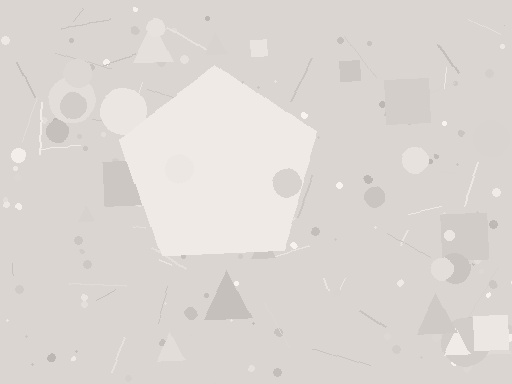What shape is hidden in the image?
A pentagon is hidden in the image.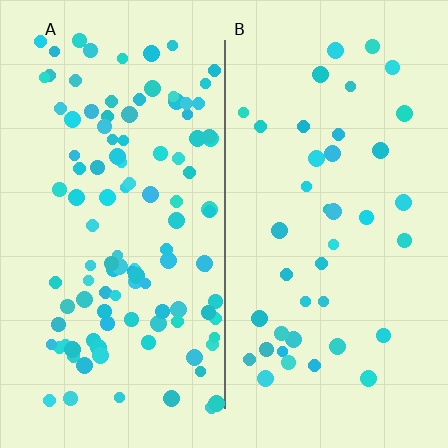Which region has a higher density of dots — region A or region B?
A (the left).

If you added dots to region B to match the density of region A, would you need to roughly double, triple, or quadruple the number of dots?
Approximately triple.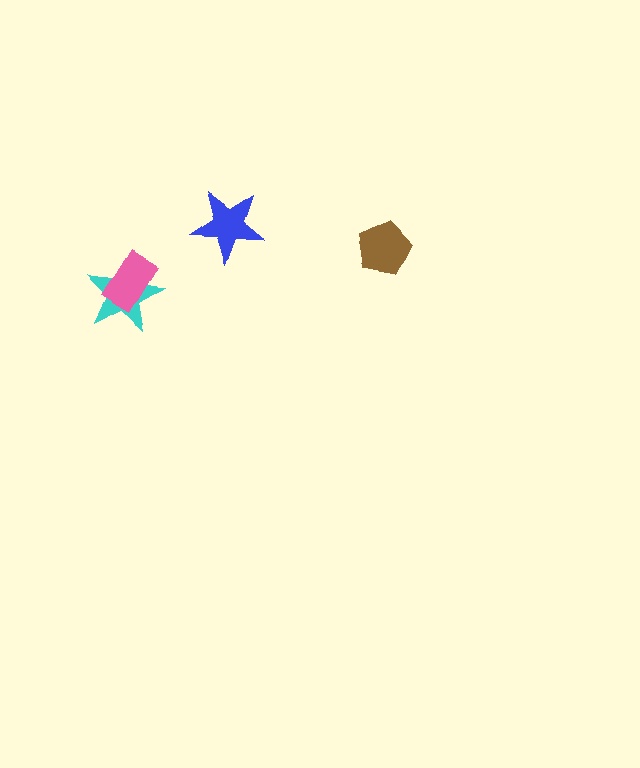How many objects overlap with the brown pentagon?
0 objects overlap with the brown pentagon.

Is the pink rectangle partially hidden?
No, no other shape covers it.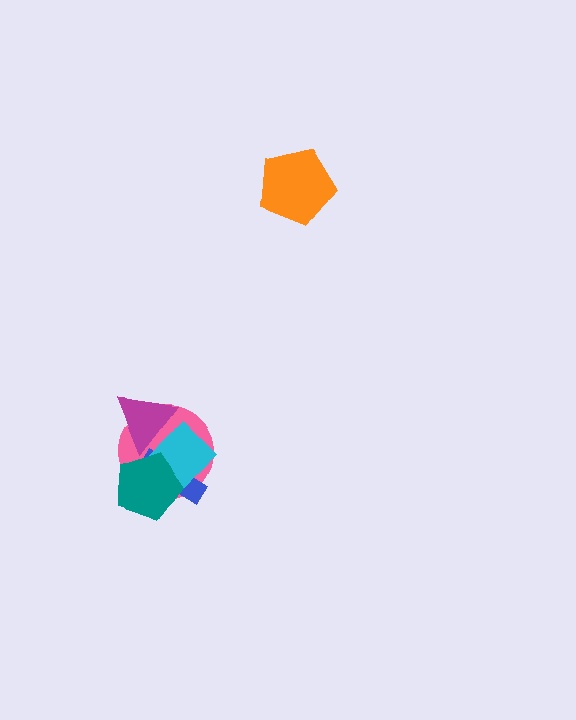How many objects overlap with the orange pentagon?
0 objects overlap with the orange pentagon.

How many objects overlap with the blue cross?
4 objects overlap with the blue cross.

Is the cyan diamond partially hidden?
Yes, it is partially covered by another shape.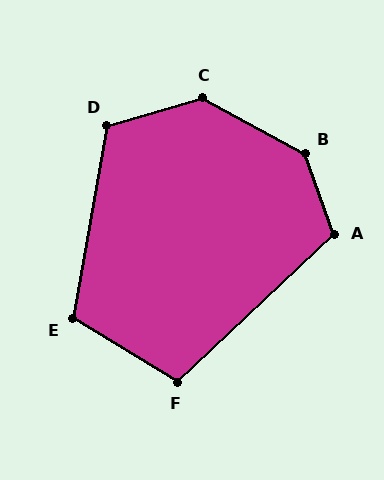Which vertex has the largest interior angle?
B, at approximately 138 degrees.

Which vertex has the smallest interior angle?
F, at approximately 106 degrees.